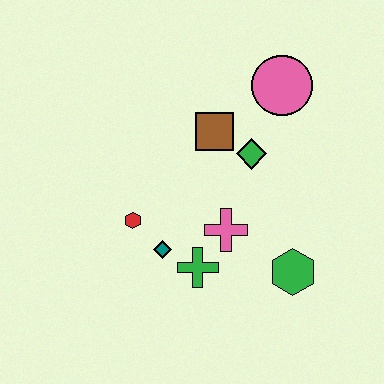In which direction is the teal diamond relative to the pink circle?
The teal diamond is below the pink circle.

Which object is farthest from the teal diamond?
The pink circle is farthest from the teal diamond.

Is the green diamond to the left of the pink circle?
Yes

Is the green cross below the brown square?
Yes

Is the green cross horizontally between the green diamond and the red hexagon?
Yes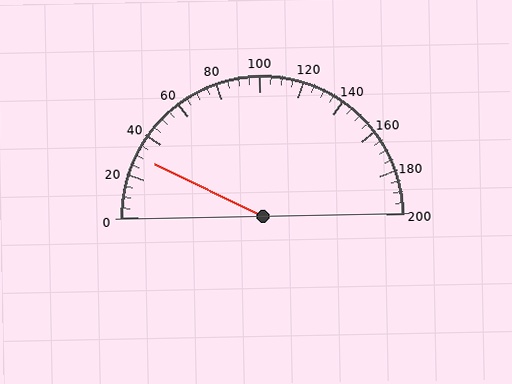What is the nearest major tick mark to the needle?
The nearest major tick mark is 40.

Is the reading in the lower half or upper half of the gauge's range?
The reading is in the lower half of the range (0 to 200).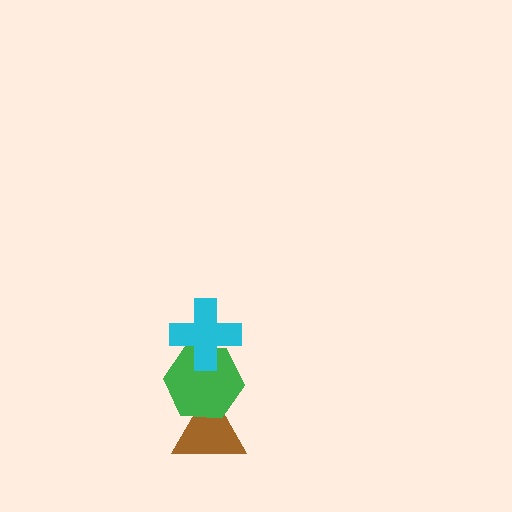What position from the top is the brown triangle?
The brown triangle is 3rd from the top.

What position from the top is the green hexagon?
The green hexagon is 2nd from the top.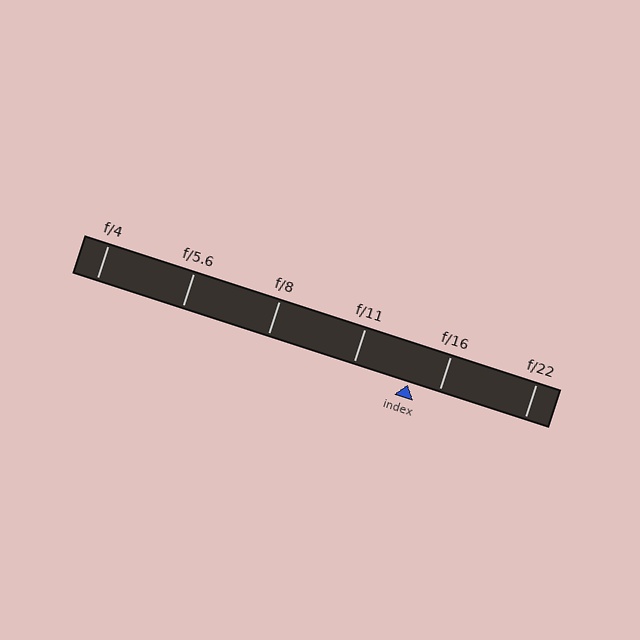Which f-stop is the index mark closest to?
The index mark is closest to f/16.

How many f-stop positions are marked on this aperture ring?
There are 6 f-stop positions marked.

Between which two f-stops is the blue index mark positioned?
The index mark is between f/11 and f/16.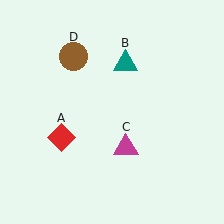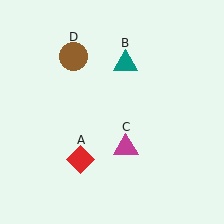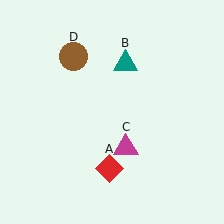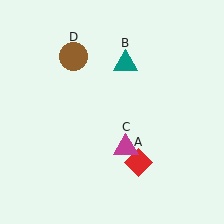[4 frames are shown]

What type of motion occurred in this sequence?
The red diamond (object A) rotated counterclockwise around the center of the scene.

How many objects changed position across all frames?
1 object changed position: red diamond (object A).